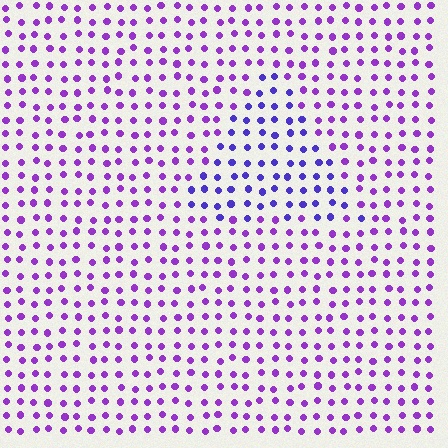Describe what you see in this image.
The image is filled with small purple elements in a uniform arrangement. A triangle-shaped region is visible where the elements are tinted to a slightly different hue, forming a subtle color boundary.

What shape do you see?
I see a triangle.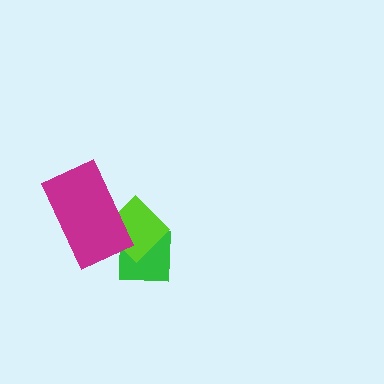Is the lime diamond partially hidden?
Yes, it is partially covered by another shape.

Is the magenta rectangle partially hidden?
No, no other shape covers it.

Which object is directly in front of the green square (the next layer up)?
The lime diamond is directly in front of the green square.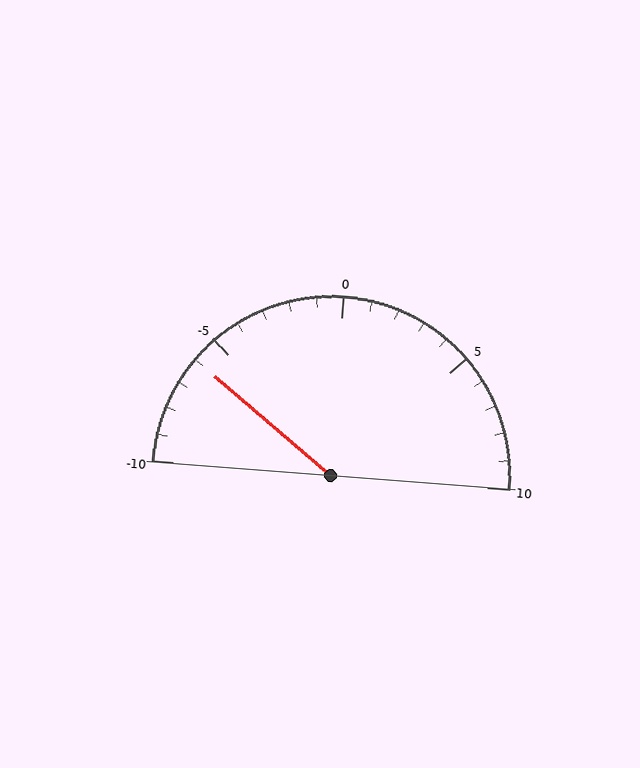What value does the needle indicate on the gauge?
The needle indicates approximately -6.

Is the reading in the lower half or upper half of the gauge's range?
The reading is in the lower half of the range (-10 to 10).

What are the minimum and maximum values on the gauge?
The gauge ranges from -10 to 10.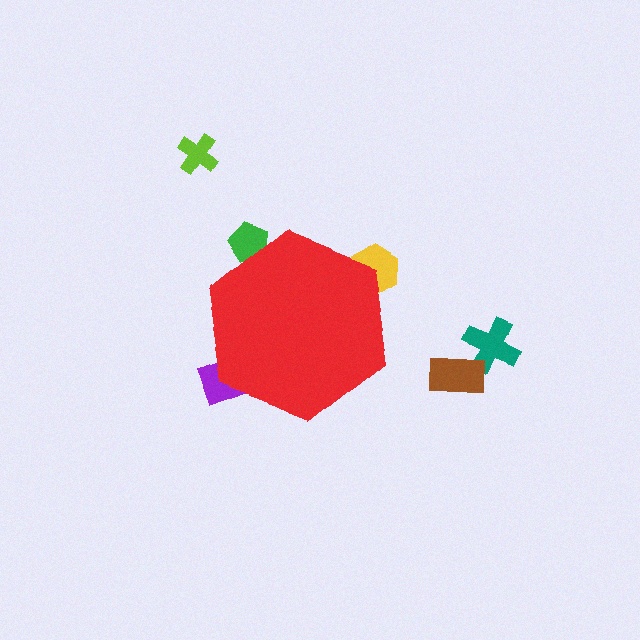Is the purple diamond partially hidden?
Yes, the purple diamond is partially hidden behind the red hexagon.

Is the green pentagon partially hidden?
Yes, the green pentagon is partially hidden behind the red hexagon.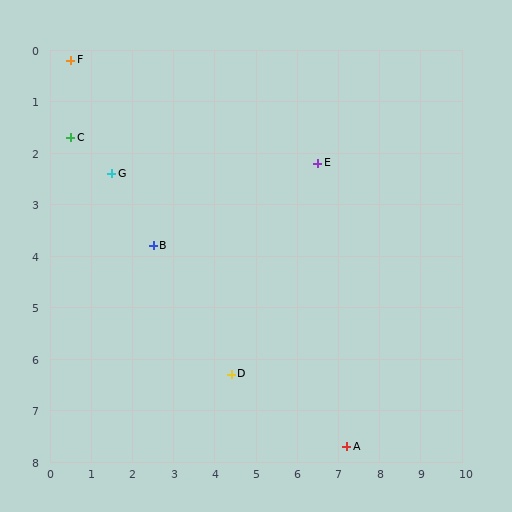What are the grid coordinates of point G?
Point G is at approximately (1.5, 2.4).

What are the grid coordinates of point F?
Point F is at approximately (0.5, 0.2).